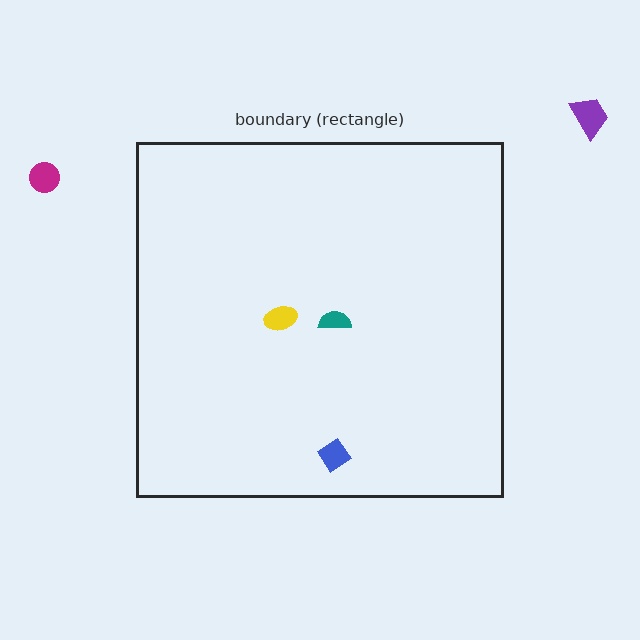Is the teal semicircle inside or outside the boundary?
Inside.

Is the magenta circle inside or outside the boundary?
Outside.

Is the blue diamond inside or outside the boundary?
Inside.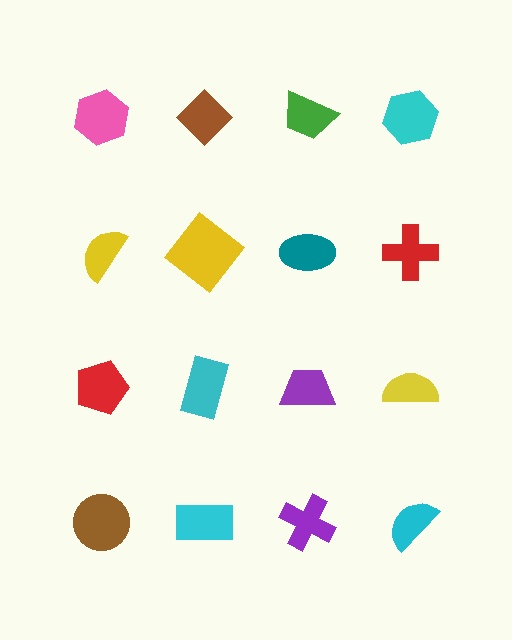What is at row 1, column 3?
A green trapezoid.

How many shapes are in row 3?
4 shapes.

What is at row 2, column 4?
A red cross.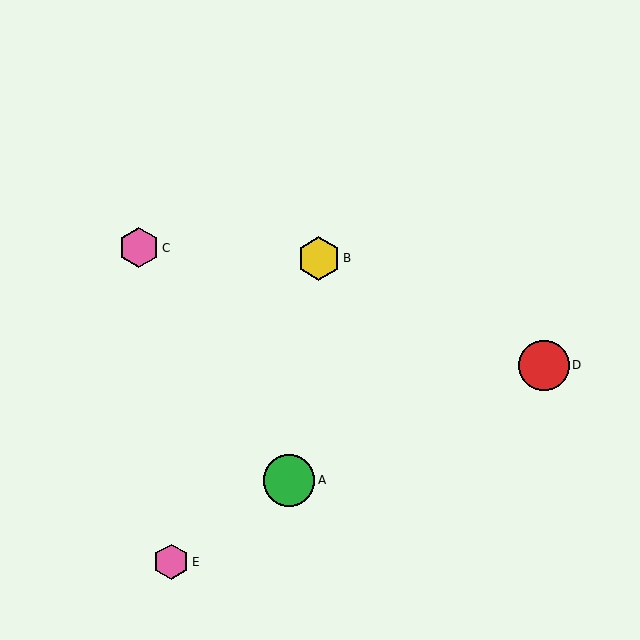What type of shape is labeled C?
Shape C is a pink hexagon.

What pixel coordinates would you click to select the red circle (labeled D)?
Click at (544, 366) to select the red circle D.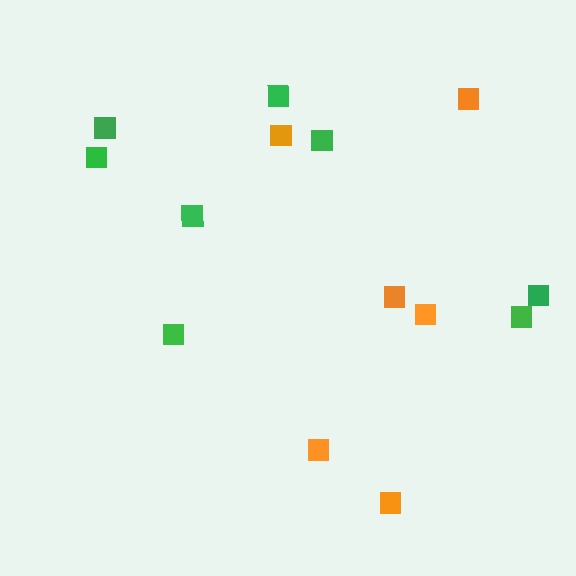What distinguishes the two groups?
There are 2 groups: one group of green squares (8) and one group of orange squares (6).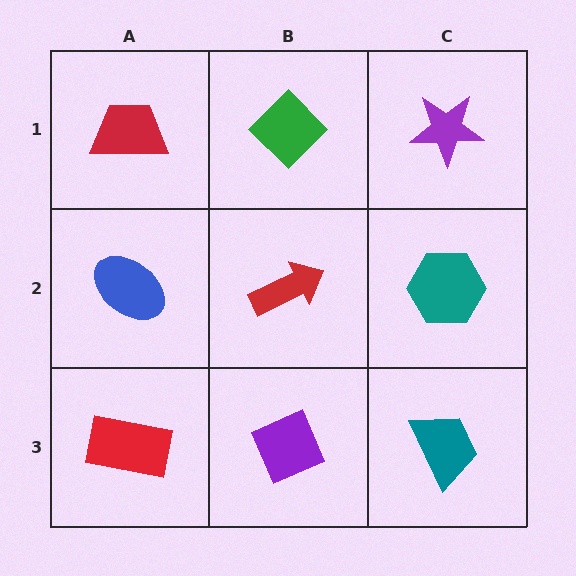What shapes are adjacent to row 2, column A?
A red trapezoid (row 1, column A), a red rectangle (row 3, column A), a red arrow (row 2, column B).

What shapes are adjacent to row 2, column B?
A green diamond (row 1, column B), a purple diamond (row 3, column B), a blue ellipse (row 2, column A), a teal hexagon (row 2, column C).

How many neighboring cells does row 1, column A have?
2.